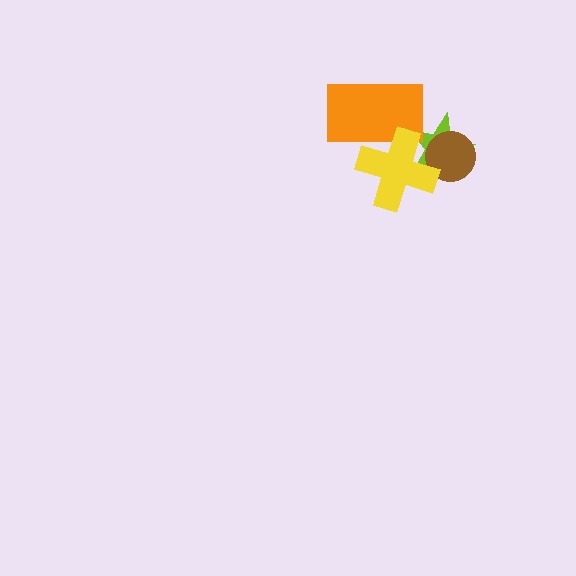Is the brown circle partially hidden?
Yes, it is partially covered by another shape.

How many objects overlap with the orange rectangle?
2 objects overlap with the orange rectangle.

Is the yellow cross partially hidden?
No, no other shape covers it.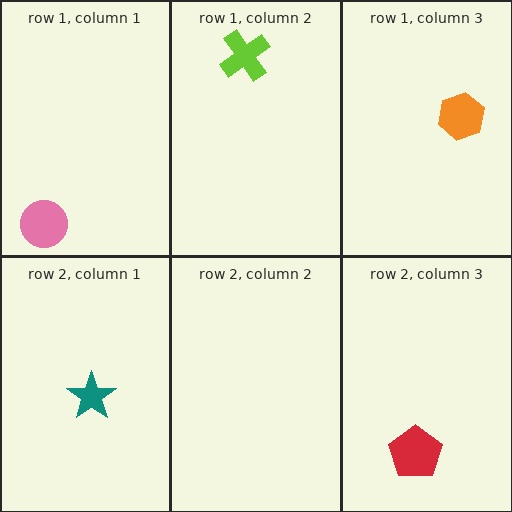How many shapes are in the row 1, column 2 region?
1.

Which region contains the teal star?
The row 2, column 1 region.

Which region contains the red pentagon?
The row 2, column 3 region.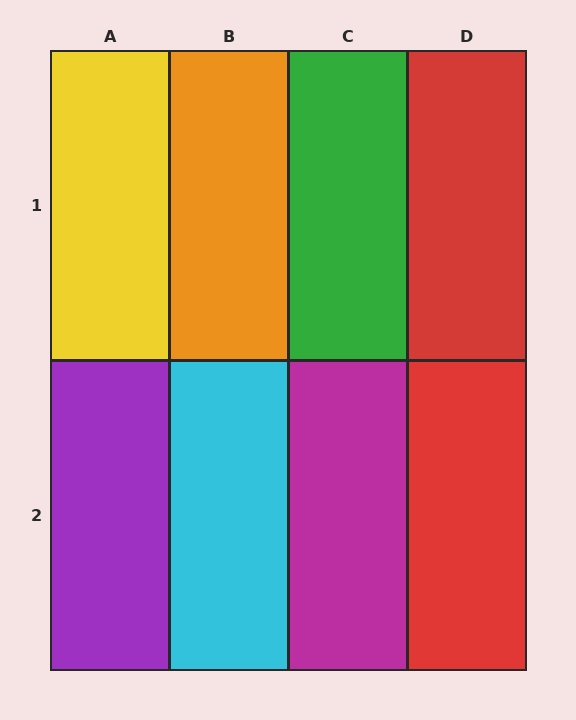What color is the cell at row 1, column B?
Orange.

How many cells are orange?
1 cell is orange.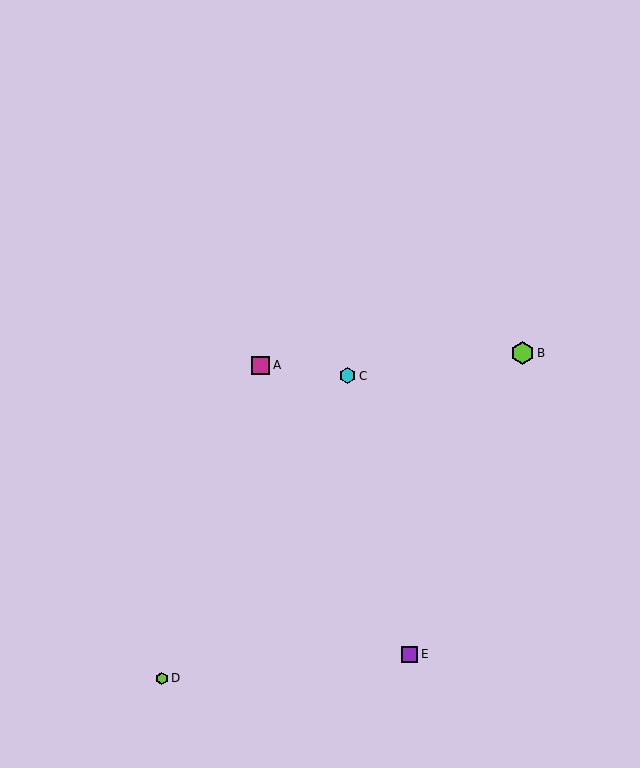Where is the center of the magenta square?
The center of the magenta square is at (261, 365).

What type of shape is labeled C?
Shape C is a cyan hexagon.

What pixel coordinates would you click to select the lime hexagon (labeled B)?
Click at (523, 353) to select the lime hexagon B.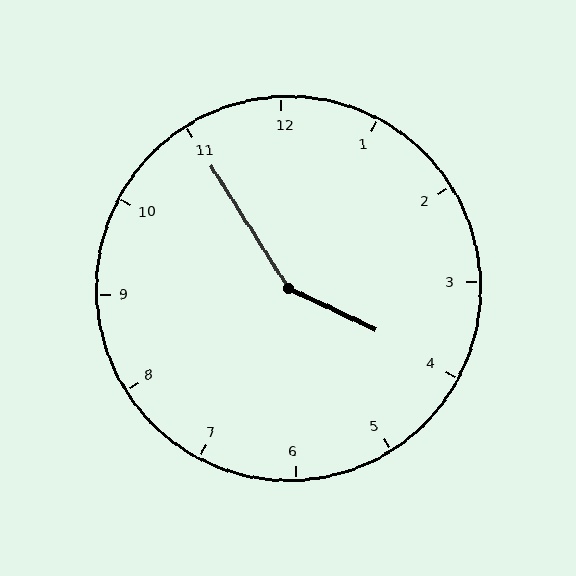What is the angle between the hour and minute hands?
Approximately 148 degrees.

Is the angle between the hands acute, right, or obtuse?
It is obtuse.